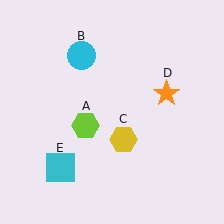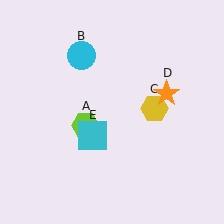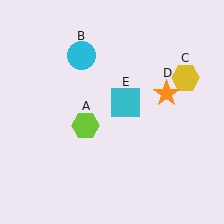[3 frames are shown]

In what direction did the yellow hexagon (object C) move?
The yellow hexagon (object C) moved up and to the right.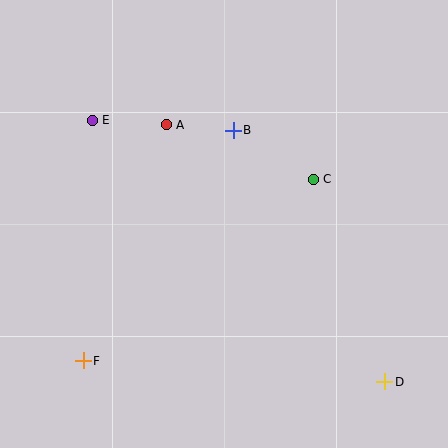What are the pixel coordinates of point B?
Point B is at (233, 130).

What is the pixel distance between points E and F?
The distance between E and F is 241 pixels.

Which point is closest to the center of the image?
Point B at (233, 130) is closest to the center.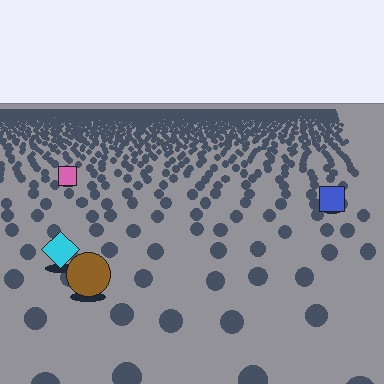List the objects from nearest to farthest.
From nearest to farthest: the brown circle, the cyan diamond, the blue square, the pink square.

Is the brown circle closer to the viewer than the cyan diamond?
Yes. The brown circle is closer — you can tell from the texture gradient: the ground texture is coarser near it.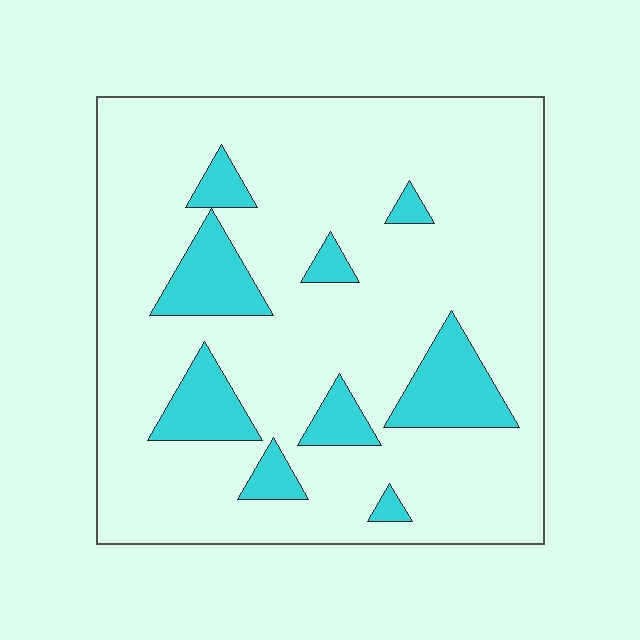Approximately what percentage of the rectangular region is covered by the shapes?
Approximately 15%.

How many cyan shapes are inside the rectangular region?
9.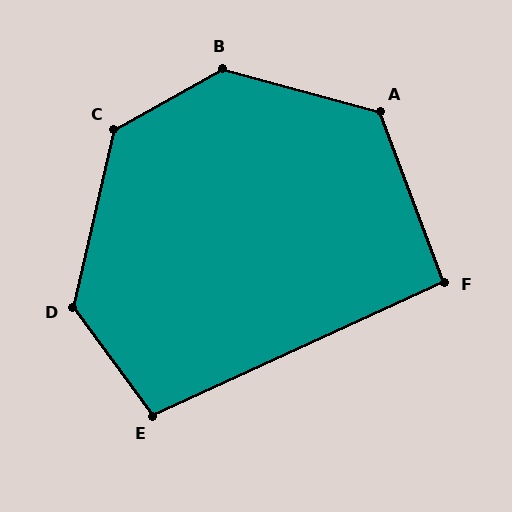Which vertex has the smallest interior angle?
F, at approximately 94 degrees.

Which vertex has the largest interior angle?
B, at approximately 135 degrees.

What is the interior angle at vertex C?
Approximately 132 degrees (obtuse).